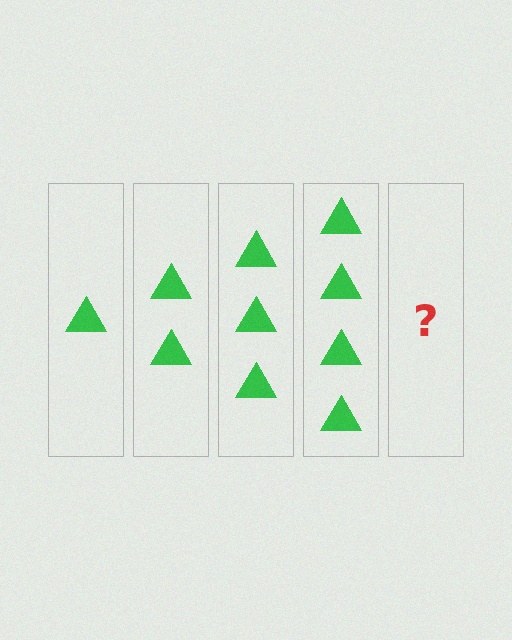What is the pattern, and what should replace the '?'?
The pattern is that each step adds one more triangle. The '?' should be 5 triangles.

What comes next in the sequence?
The next element should be 5 triangles.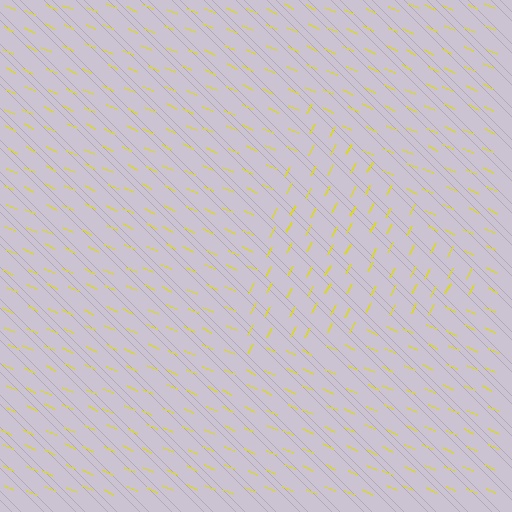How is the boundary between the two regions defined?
The boundary is defined purely by a change in line orientation (approximately 86 degrees difference). All lines are the same color and thickness.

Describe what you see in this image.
The image is filled with small yellow line segments. A triangle region in the image has lines oriented differently from the surrounding lines, creating a visible texture boundary.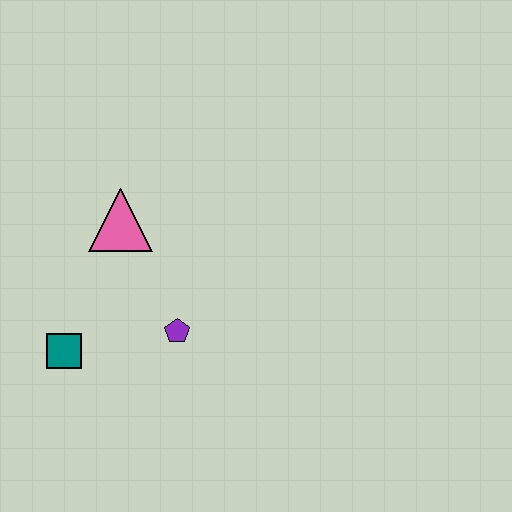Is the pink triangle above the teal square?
Yes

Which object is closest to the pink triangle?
The purple pentagon is closest to the pink triangle.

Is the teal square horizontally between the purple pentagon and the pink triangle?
No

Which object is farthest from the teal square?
The pink triangle is farthest from the teal square.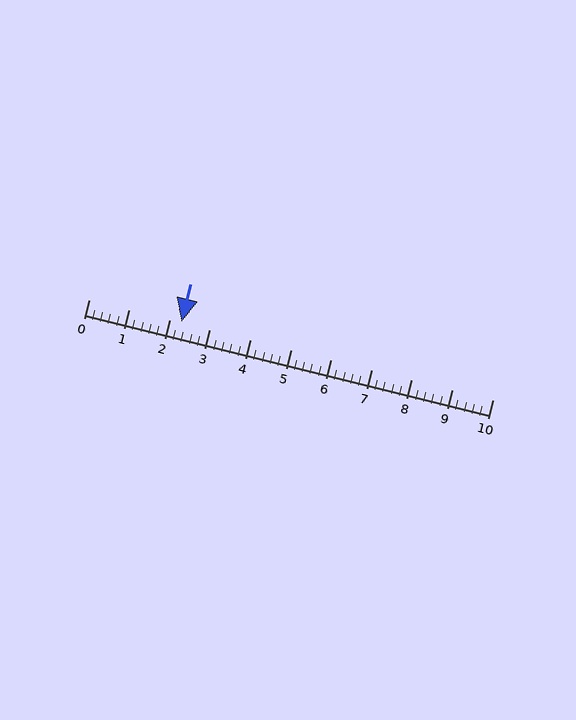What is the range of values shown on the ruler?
The ruler shows values from 0 to 10.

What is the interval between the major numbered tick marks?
The major tick marks are spaced 1 units apart.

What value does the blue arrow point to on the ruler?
The blue arrow points to approximately 2.3.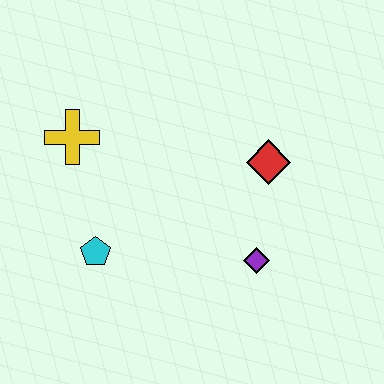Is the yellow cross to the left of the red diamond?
Yes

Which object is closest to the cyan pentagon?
The yellow cross is closest to the cyan pentagon.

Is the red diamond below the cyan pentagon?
No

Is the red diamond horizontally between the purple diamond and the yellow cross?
No